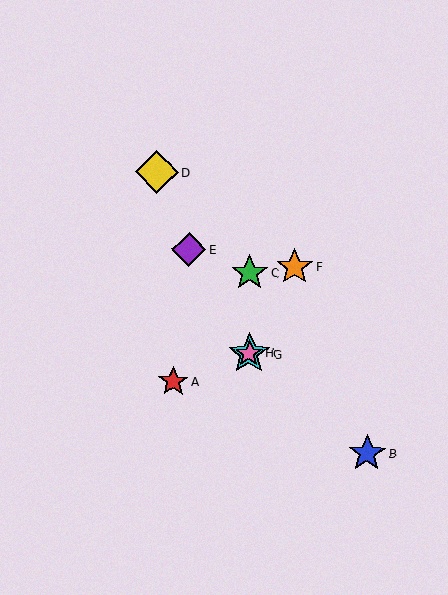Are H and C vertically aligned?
Yes, both are at x≈249.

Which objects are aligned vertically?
Objects C, G, H are aligned vertically.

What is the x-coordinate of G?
Object G is at x≈249.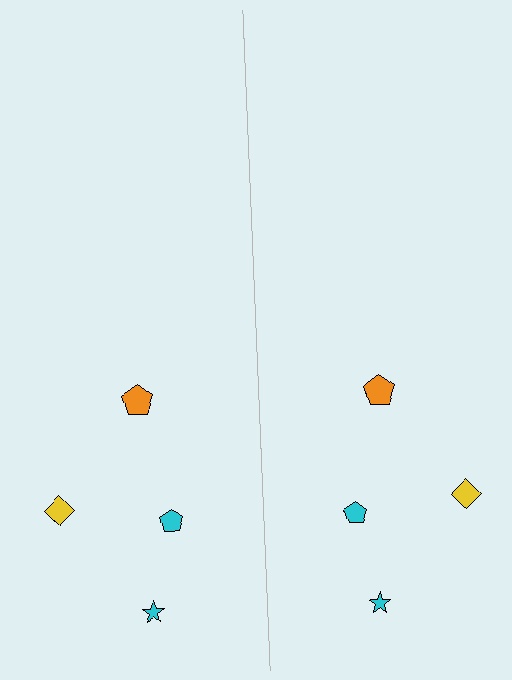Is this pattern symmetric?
Yes, this pattern has bilateral (reflection) symmetry.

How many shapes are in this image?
There are 8 shapes in this image.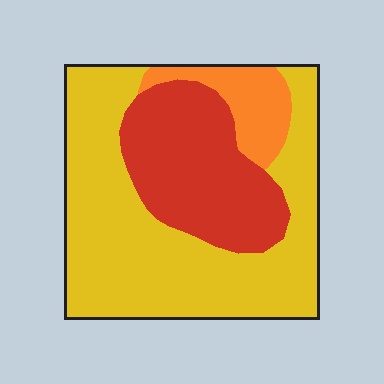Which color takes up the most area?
Yellow, at roughly 60%.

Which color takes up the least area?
Orange, at roughly 10%.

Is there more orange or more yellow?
Yellow.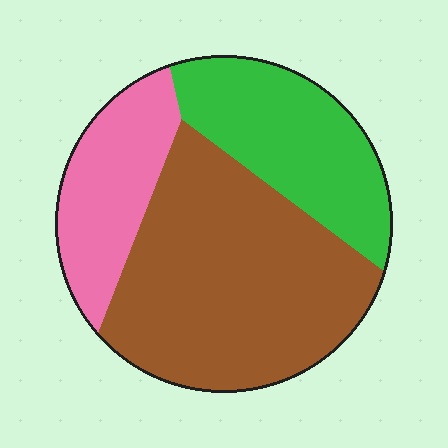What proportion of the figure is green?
Green takes up about one quarter (1/4) of the figure.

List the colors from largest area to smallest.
From largest to smallest: brown, green, pink.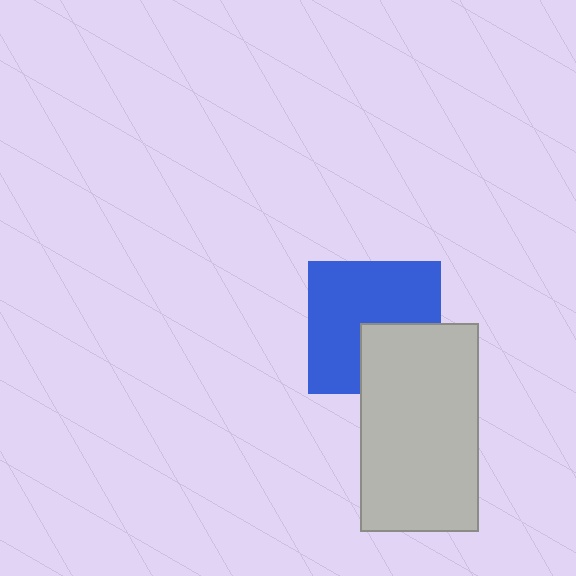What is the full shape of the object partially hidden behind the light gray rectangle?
The partially hidden object is a blue square.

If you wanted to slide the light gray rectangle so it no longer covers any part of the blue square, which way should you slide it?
Slide it toward the lower-right — that is the most direct way to separate the two shapes.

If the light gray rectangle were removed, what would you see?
You would see the complete blue square.